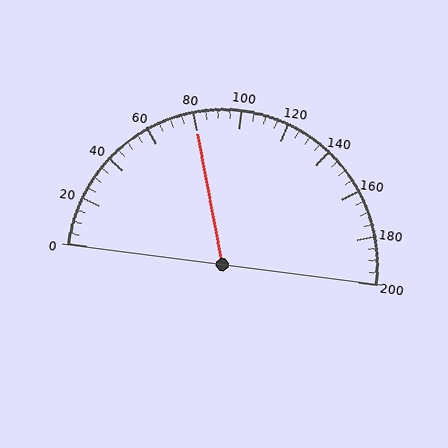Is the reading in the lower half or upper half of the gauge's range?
The reading is in the lower half of the range (0 to 200).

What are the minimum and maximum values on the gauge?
The gauge ranges from 0 to 200.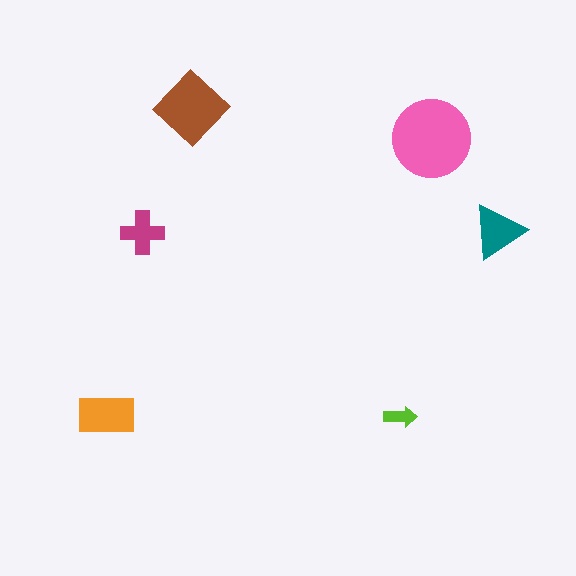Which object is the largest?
The pink circle.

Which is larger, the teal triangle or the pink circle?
The pink circle.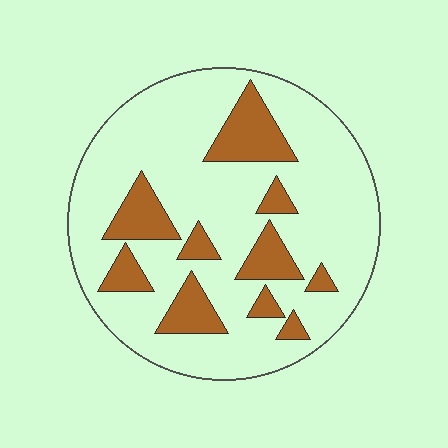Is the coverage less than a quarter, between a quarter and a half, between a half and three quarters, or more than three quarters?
Less than a quarter.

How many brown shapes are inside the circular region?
10.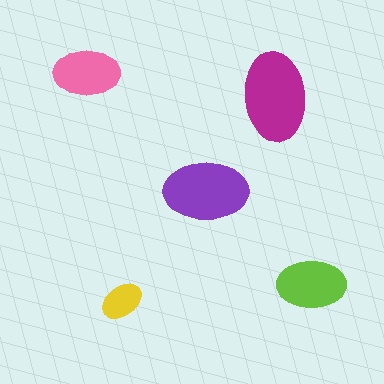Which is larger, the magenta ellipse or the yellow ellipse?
The magenta one.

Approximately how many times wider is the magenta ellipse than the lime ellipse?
About 1.5 times wider.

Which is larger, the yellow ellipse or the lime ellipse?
The lime one.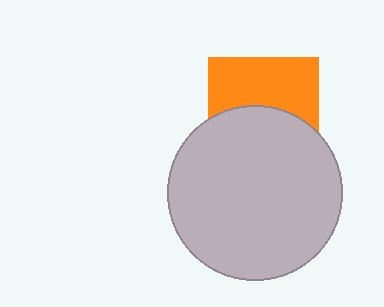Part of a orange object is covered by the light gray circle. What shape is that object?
It is a square.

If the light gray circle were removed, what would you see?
You would see the complete orange square.